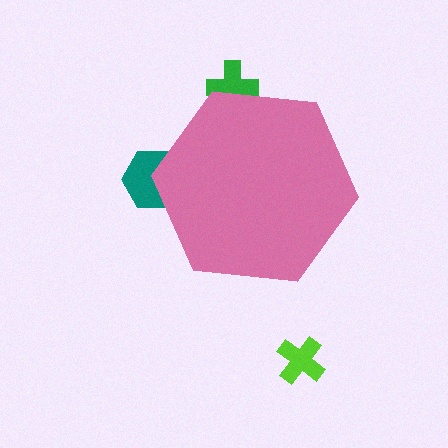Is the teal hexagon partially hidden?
Yes, the teal hexagon is partially hidden behind the pink hexagon.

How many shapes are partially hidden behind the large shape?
2 shapes are partially hidden.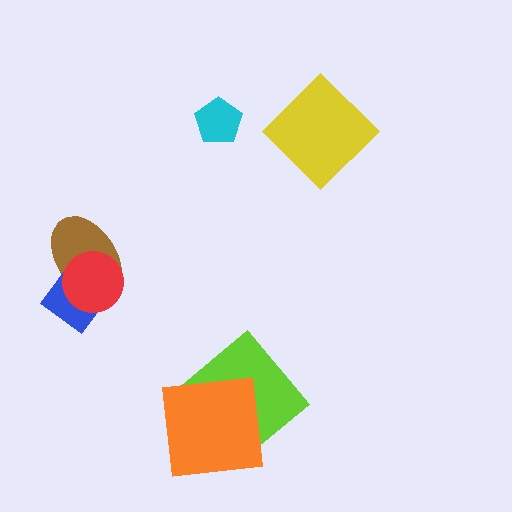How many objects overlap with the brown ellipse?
2 objects overlap with the brown ellipse.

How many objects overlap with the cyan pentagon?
0 objects overlap with the cyan pentagon.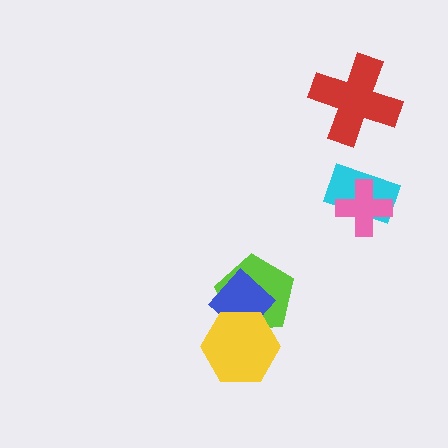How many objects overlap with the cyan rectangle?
1 object overlaps with the cyan rectangle.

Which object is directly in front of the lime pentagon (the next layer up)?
The blue diamond is directly in front of the lime pentagon.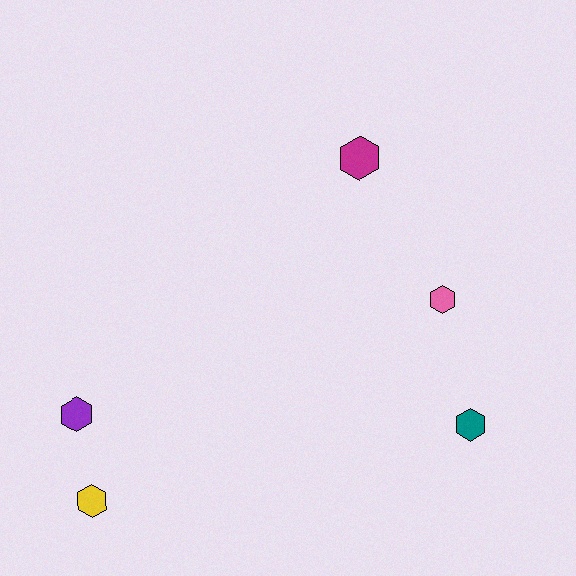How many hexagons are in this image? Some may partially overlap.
There are 5 hexagons.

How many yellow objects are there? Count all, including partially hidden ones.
There is 1 yellow object.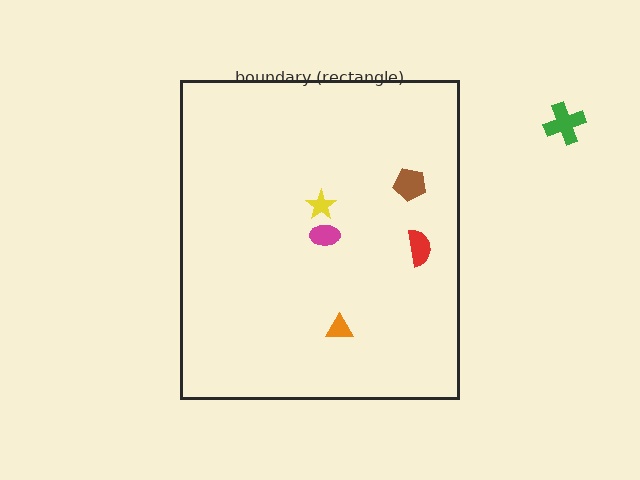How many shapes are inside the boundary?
5 inside, 1 outside.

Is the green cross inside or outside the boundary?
Outside.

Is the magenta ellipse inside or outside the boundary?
Inside.